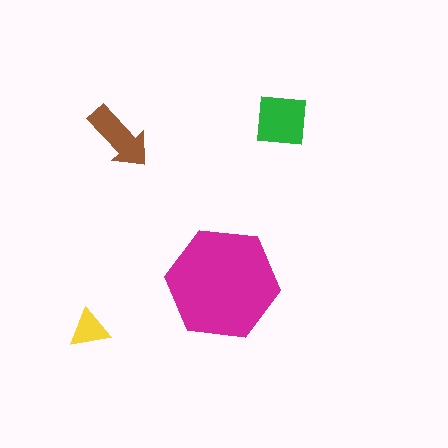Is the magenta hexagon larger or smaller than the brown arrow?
Larger.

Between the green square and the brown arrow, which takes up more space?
The green square.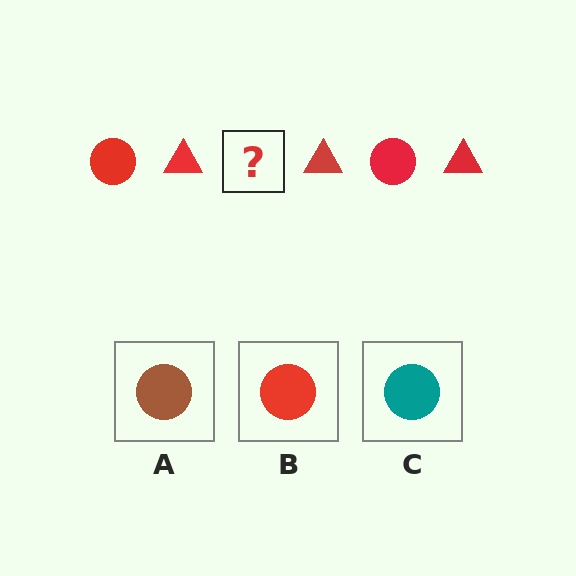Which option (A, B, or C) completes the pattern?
B.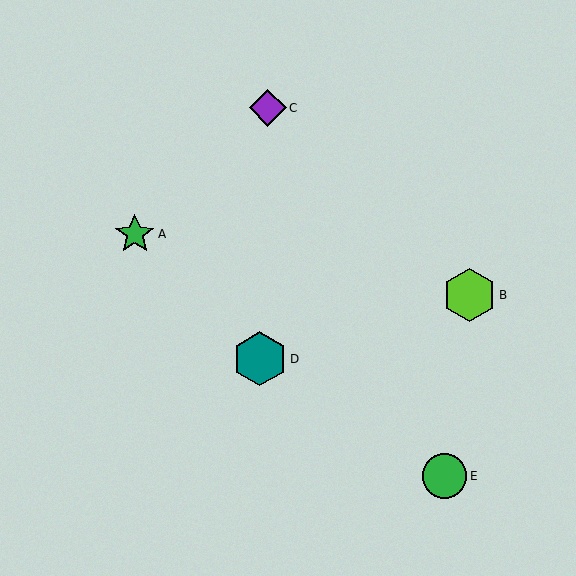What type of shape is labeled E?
Shape E is a green circle.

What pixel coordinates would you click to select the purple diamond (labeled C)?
Click at (268, 108) to select the purple diamond C.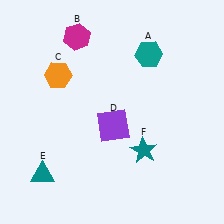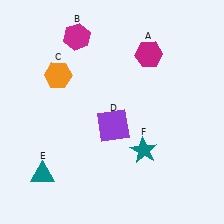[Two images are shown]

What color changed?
The hexagon (A) changed from teal in Image 1 to magenta in Image 2.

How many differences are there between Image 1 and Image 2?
There is 1 difference between the two images.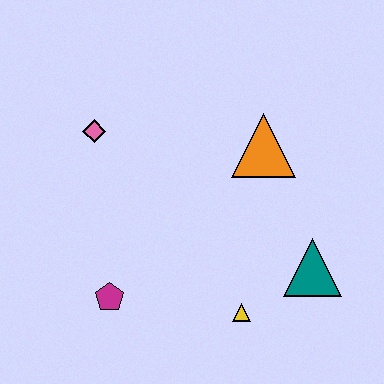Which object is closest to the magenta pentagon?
The yellow triangle is closest to the magenta pentagon.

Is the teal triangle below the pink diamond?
Yes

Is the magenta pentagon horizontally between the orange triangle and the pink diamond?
Yes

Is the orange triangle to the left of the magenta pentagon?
No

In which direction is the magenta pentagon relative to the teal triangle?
The magenta pentagon is to the left of the teal triangle.